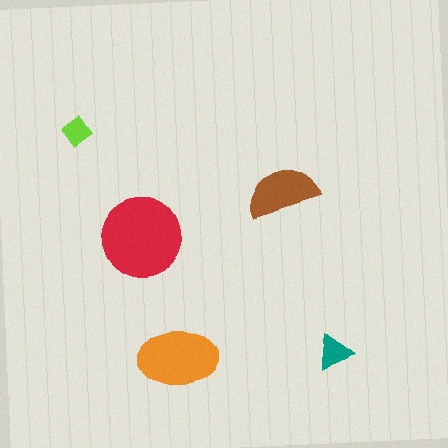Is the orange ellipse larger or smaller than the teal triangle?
Larger.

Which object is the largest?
The red circle.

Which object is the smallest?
The lime diamond.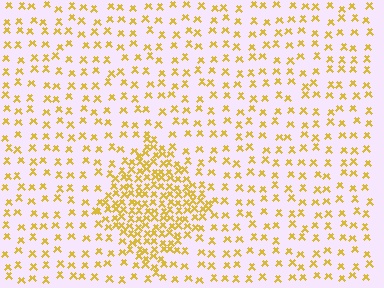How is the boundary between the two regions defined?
The boundary is defined by a change in element density (approximately 2.6x ratio). All elements are the same color, size, and shape.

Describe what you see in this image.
The image contains small yellow elements arranged at two different densities. A diamond-shaped region is visible where the elements are more densely packed than the surrounding area.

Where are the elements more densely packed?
The elements are more densely packed inside the diamond boundary.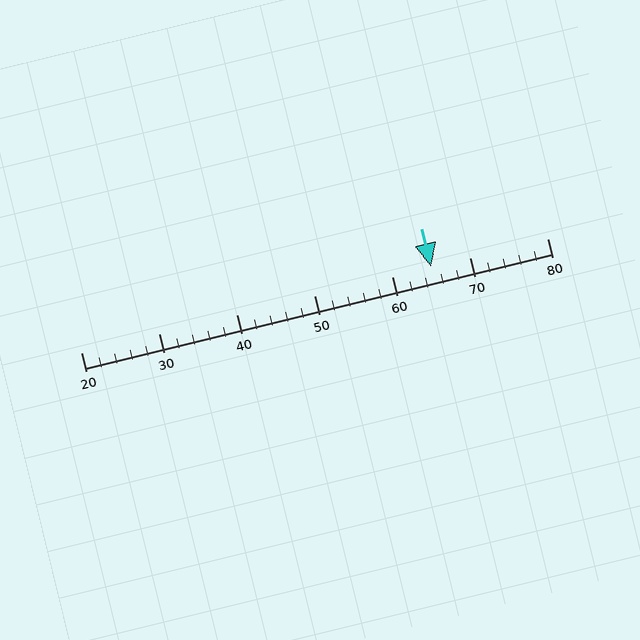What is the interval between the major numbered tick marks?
The major tick marks are spaced 10 units apart.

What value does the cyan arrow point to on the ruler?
The cyan arrow points to approximately 65.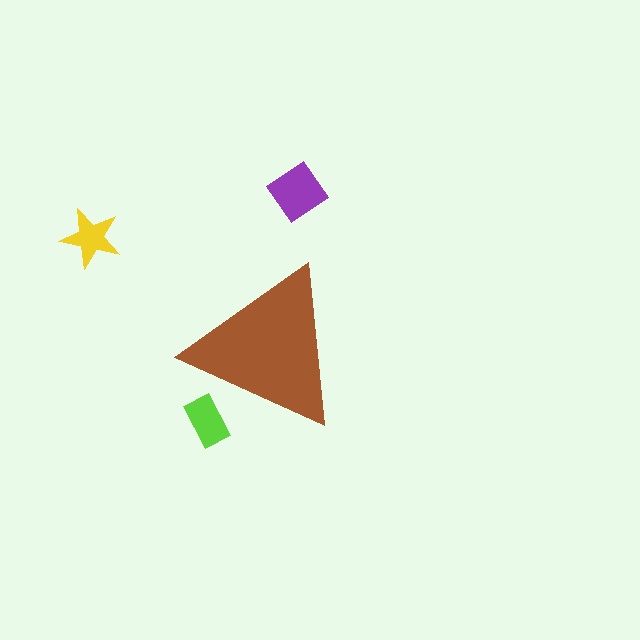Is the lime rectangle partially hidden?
Yes, the lime rectangle is partially hidden behind the brown triangle.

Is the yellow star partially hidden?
No, the yellow star is fully visible.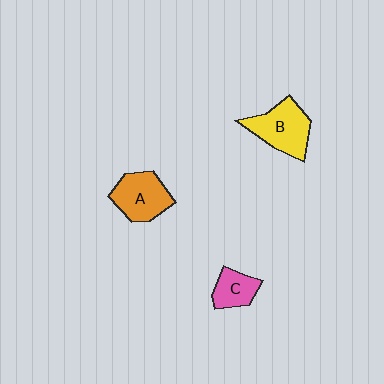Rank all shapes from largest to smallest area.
From largest to smallest: B (yellow), A (orange), C (pink).